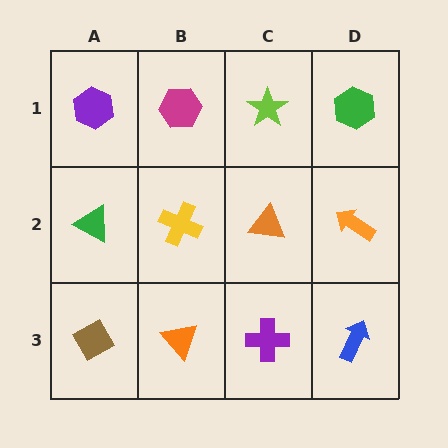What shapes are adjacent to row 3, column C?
An orange triangle (row 2, column C), an orange triangle (row 3, column B), a blue arrow (row 3, column D).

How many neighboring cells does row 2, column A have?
3.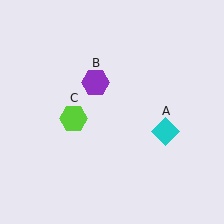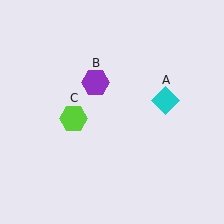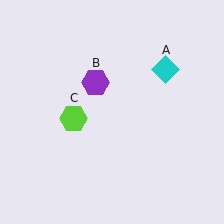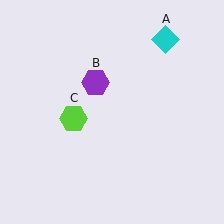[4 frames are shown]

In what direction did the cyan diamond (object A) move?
The cyan diamond (object A) moved up.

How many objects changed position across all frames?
1 object changed position: cyan diamond (object A).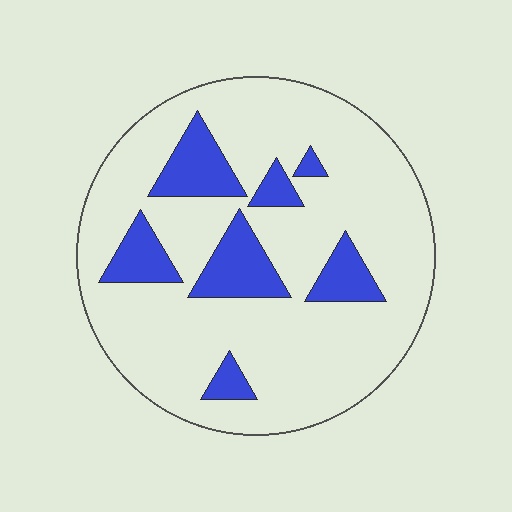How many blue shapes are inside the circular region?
7.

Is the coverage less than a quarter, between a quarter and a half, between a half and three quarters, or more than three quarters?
Less than a quarter.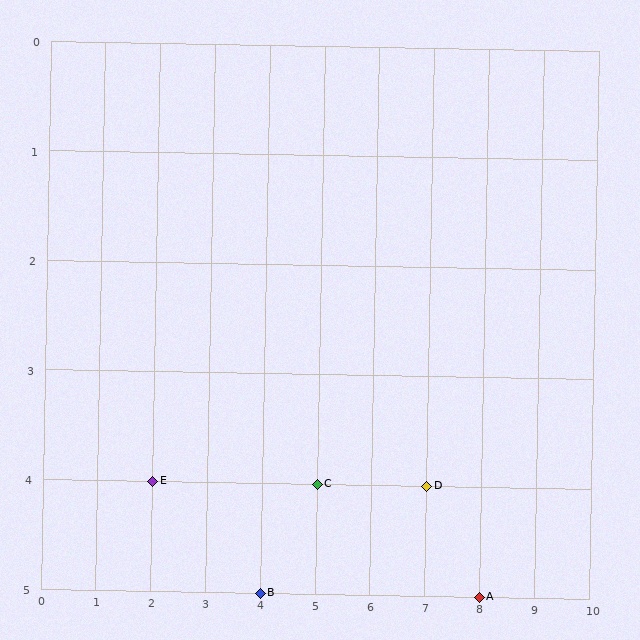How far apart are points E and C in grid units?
Points E and C are 3 columns apart.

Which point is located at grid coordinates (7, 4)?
Point D is at (7, 4).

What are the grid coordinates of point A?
Point A is at grid coordinates (8, 5).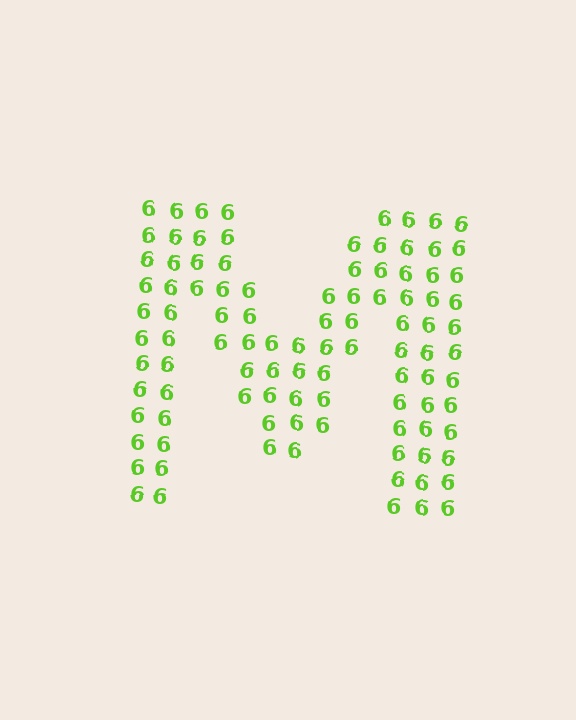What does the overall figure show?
The overall figure shows the letter M.